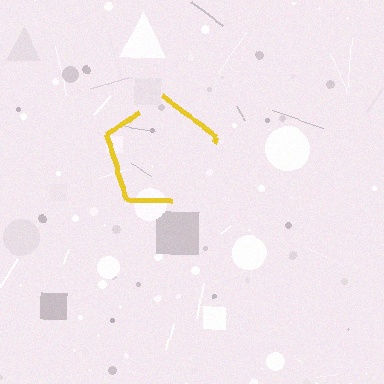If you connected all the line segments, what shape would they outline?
They would outline a pentagon.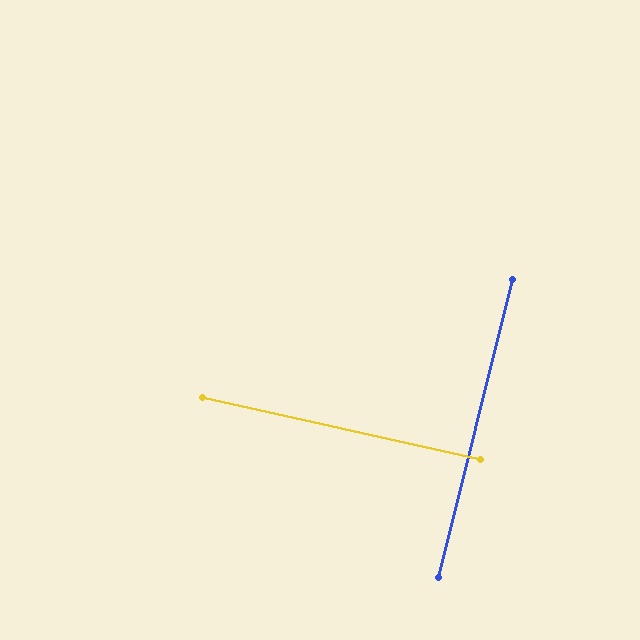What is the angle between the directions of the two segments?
Approximately 89 degrees.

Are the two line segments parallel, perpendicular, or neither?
Perpendicular — they meet at approximately 89°.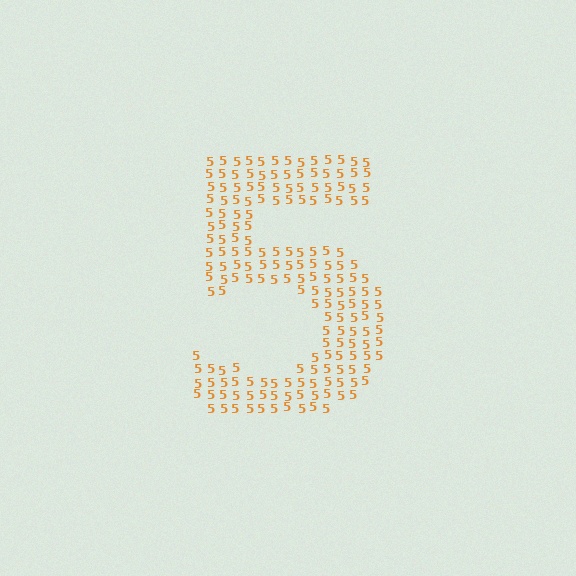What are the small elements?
The small elements are digit 5's.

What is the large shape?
The large shape is the digit 5.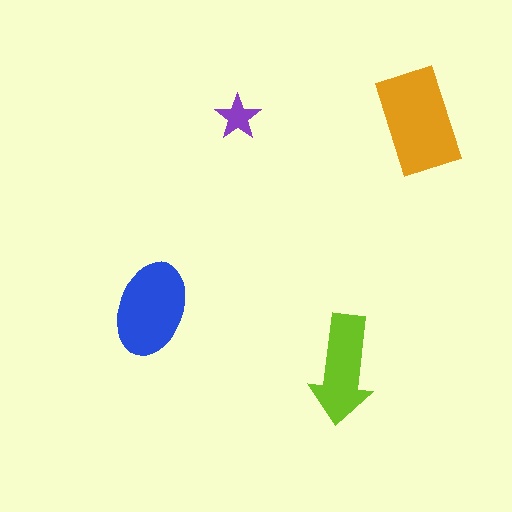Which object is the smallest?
The purple star.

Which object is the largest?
The orange rectangle.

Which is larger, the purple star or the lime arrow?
The lime arrow.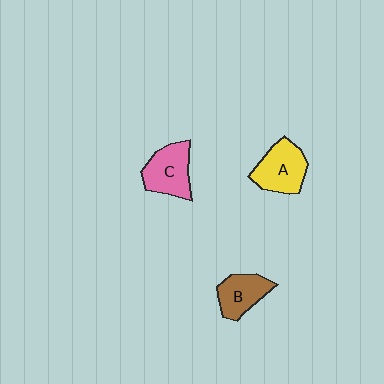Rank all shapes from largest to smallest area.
From largest to smallest: A (yellow), C (pink), B (brown).